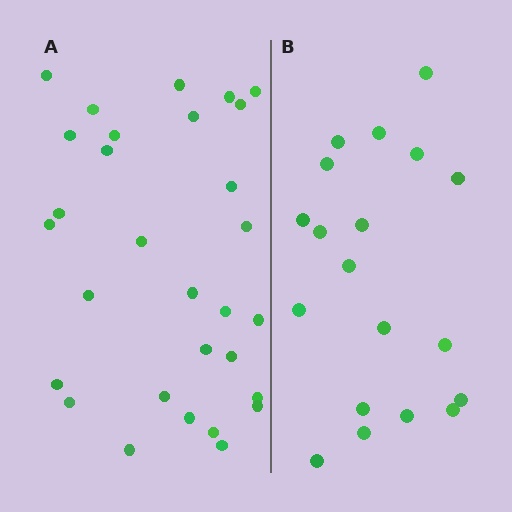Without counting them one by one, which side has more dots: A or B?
Region A (the left region) has more dots.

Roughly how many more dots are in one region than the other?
Region A has roughly 12 or so more dots than region B.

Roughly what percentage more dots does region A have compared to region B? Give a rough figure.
About 60% more.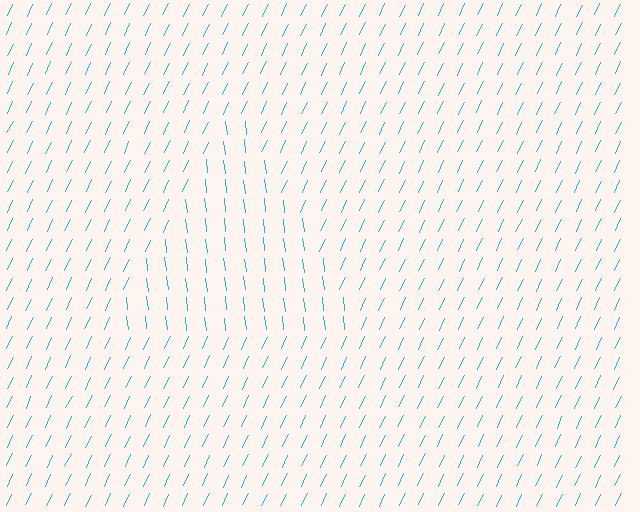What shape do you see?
I see a triangle.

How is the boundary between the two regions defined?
The boundary is defined purely by a change in line orientation (approximately 32 degrees difference). All lines are the same color and thickness.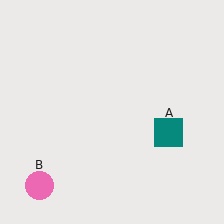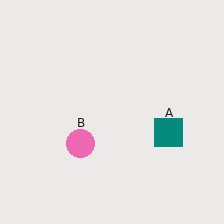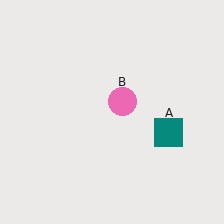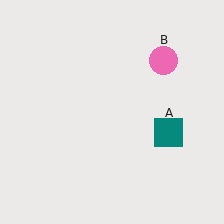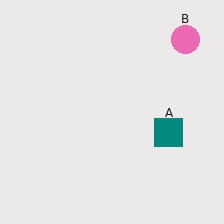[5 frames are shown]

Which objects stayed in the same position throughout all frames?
Teal square (object A) remained stationary.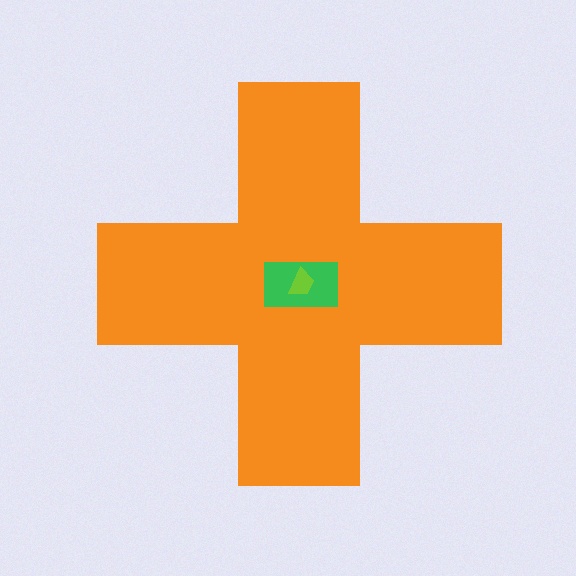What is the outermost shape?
The orange cross.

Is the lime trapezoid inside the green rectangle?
Yes.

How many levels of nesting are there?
3.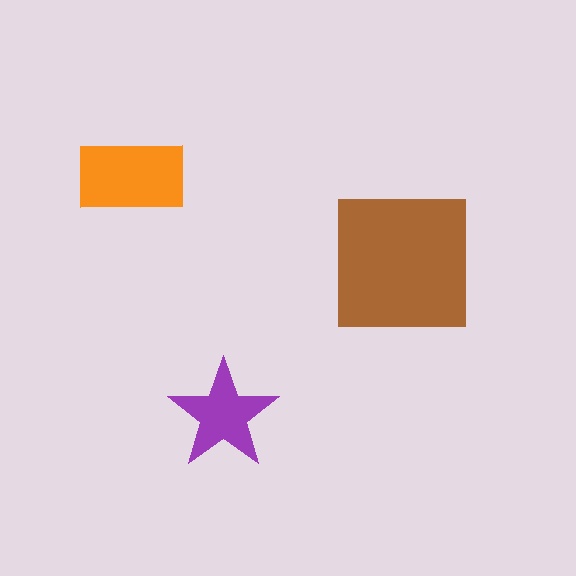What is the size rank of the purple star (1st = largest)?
3rd.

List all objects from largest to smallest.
The brown square, the orange rectangle, the purple star.